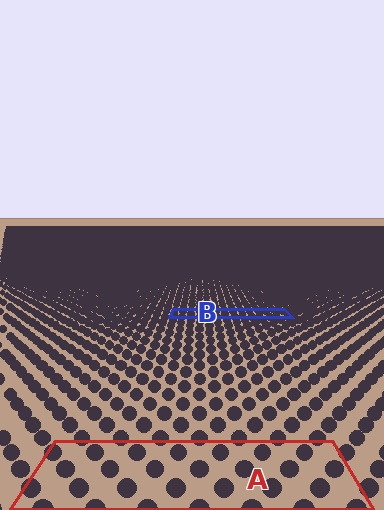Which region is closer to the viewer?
Region A is closer. The texture elements there are larger and more spread out.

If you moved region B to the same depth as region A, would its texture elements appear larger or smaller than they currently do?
They would appear larger. At a closer depth, the same texture elements are projected at a bigger on-screen size.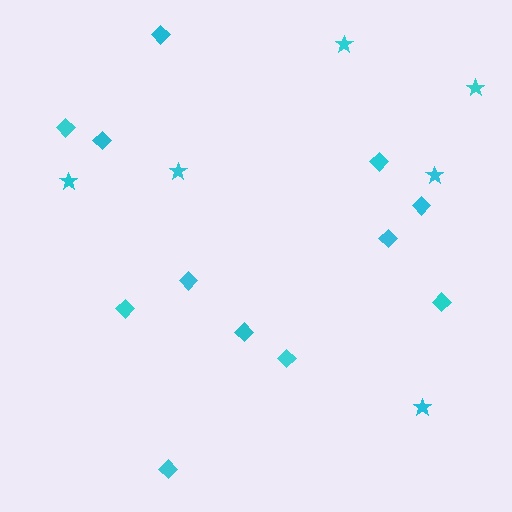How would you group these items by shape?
There are 2 groups: one group of stars (6) and one group of diamonds (12).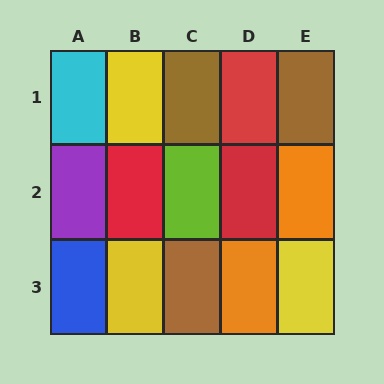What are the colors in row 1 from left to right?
Cyan, yellow, brown, red, brown.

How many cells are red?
3 cells are red.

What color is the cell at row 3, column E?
Yellow.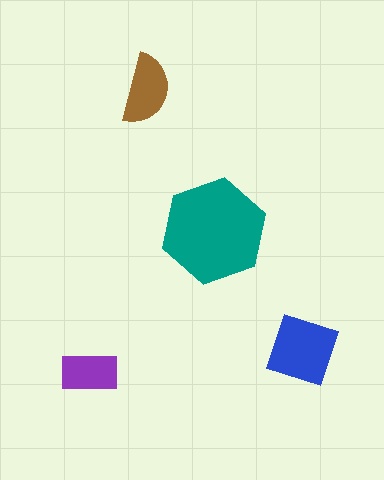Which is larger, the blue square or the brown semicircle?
The blue square.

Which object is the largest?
The teal hexagon.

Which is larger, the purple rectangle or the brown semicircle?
The brown semicircle.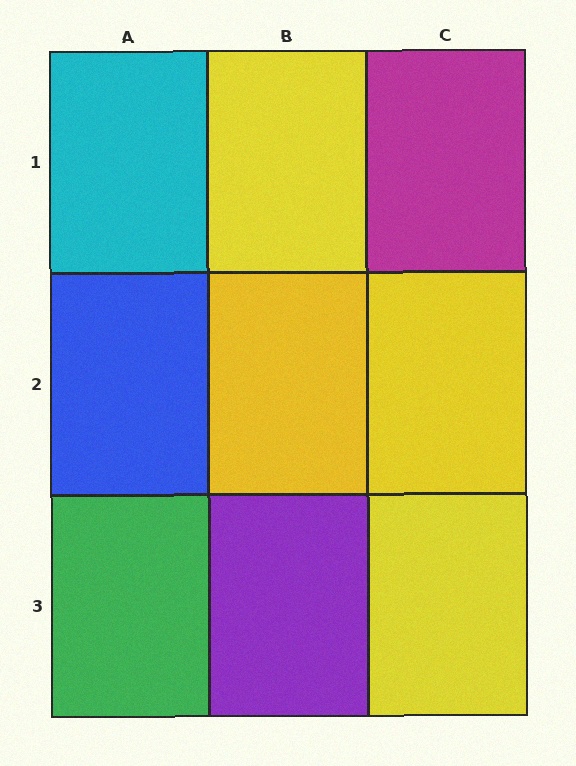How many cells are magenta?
1 cell is magenta.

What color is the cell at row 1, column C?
Magenta.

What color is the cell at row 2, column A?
Blue.